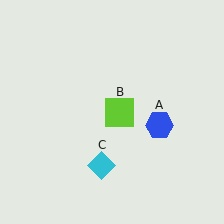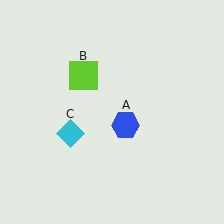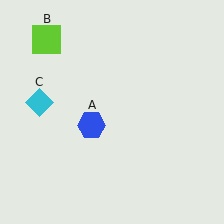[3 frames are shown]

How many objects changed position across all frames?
3 objects changed position: blue hexagon (object A), lime square (object B), cyan diamond (object C).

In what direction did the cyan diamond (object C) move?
The cyan diamond (object C) moved up and to the left.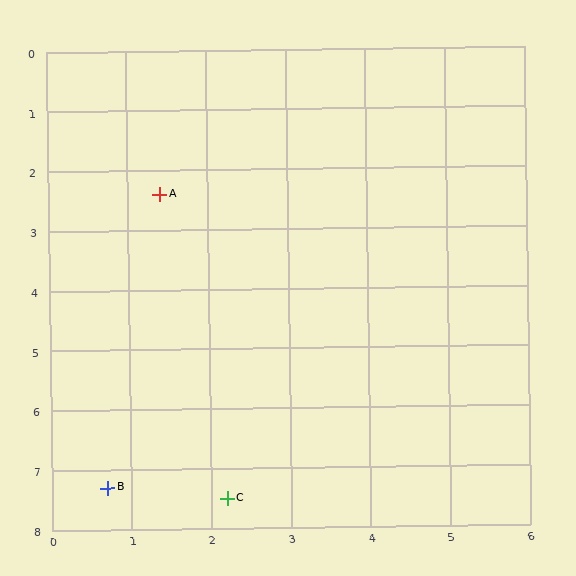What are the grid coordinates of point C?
Point C is at approximately (2.2, 7.5).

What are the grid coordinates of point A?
Point A is at approximately (1.4, 2.4).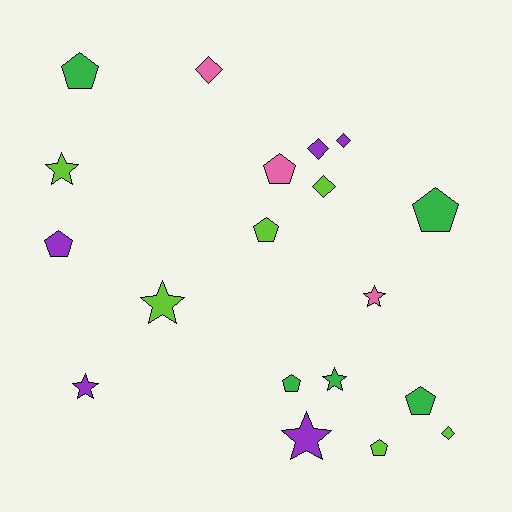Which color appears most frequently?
Lime, with 6 objects.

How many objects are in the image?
There are 19 objects.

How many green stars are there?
There is 1 green star.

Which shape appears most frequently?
Pentagon, with 8 objects.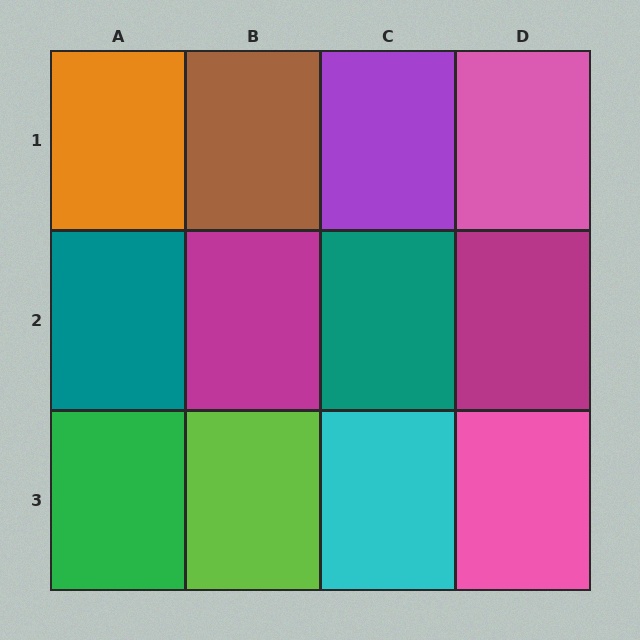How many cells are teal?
2 cells are teal.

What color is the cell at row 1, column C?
Purple.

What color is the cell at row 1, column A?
Orange.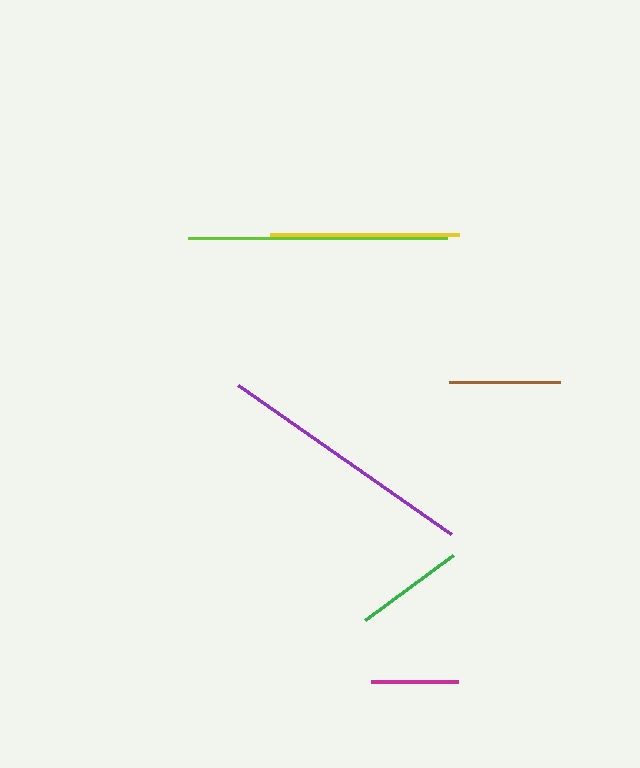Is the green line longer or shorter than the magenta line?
The green line is longer than the magenta line.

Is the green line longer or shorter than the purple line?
The purple line is longer than the green line.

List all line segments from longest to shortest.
From longest to shortest: purple, lime, yellow, brown, green, magenta.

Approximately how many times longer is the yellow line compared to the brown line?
The yellow line is approximately 1.7 times the length of the brown line.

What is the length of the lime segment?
The lime segment is approximately 259 pixels long.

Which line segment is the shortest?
The magenta line is the shortest at approximately 87 pixels.